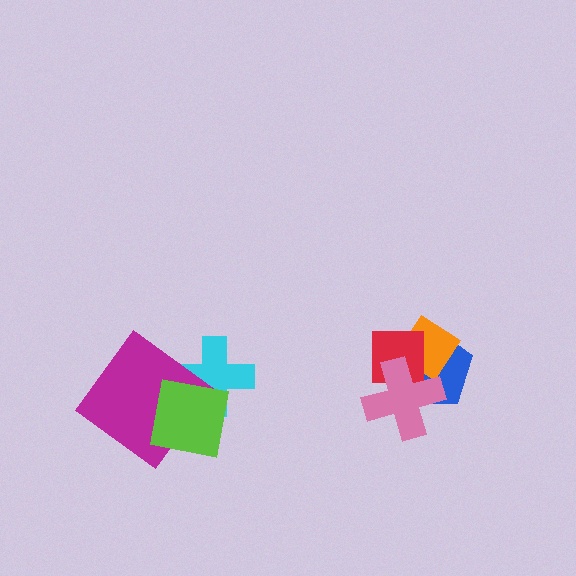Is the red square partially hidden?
Yes, it is partially covered by another shape.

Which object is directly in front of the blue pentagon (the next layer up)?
The orange diamond is directly in front of the blue pentagon.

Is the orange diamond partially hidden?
Yes, it is partially covered by another shape.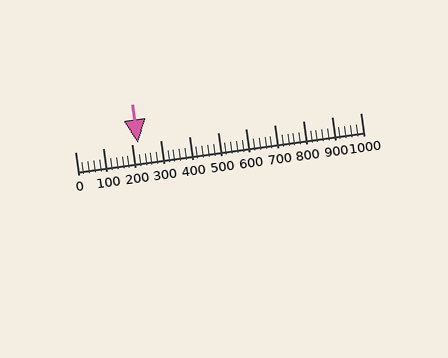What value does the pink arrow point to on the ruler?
The pink arrow points to approximately 220.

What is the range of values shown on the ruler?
The ruler shows values from 0 to 1000.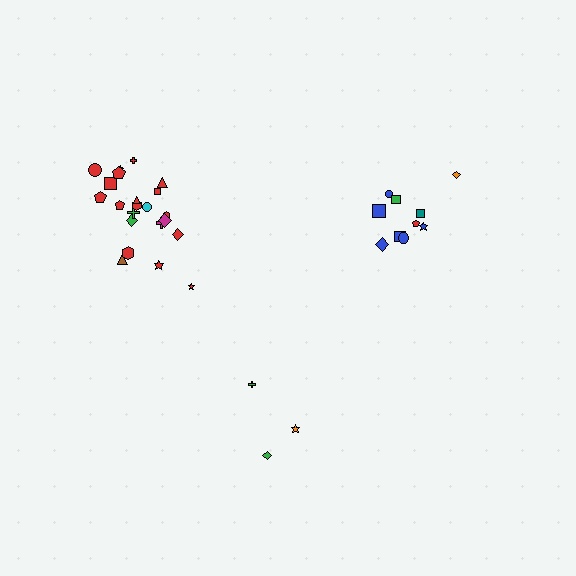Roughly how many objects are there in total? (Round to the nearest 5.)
Roughly 35 objects in total.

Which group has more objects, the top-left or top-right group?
The top-left group.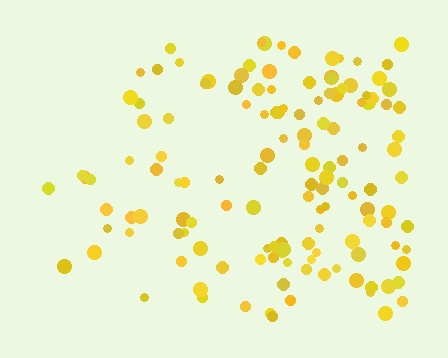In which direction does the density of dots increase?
From left to right, with the right side densest.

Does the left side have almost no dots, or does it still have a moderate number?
Still a moderate number, just noticeably fewer than the right.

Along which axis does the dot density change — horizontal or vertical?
Horizontal.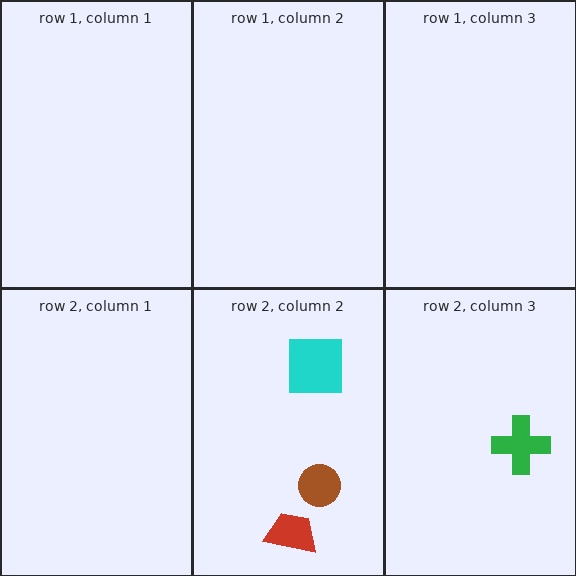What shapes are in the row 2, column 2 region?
The brown circle, the cyan square, the red trapezoid.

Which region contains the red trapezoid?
The row 2, column 2 region.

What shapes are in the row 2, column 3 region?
The green cross.